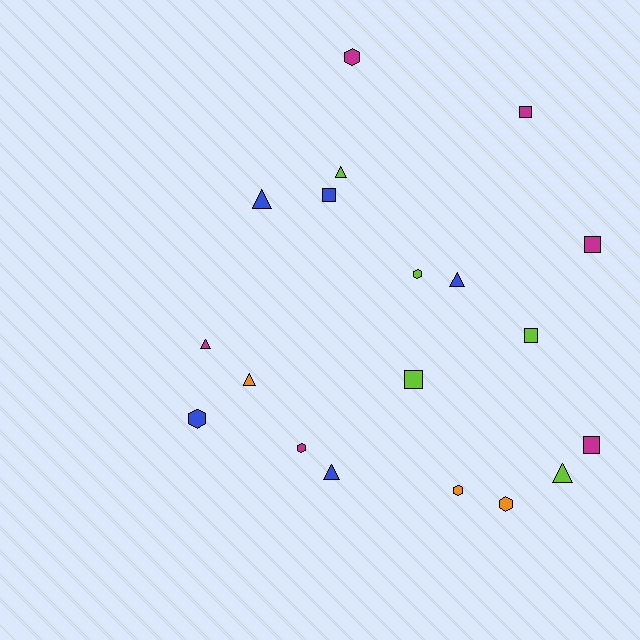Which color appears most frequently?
Magenta, with 6 objects.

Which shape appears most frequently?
Triangle, with 7 objects.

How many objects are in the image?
There are 19 objects.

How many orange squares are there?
There are no orange squares.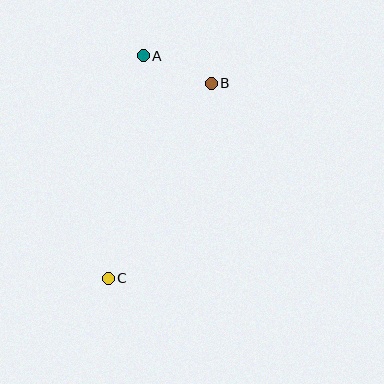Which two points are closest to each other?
Points A and B are closest to each other.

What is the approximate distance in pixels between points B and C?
The distance between B and C is approximately 220 pixels.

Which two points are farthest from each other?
Points A and C are farthest from each other.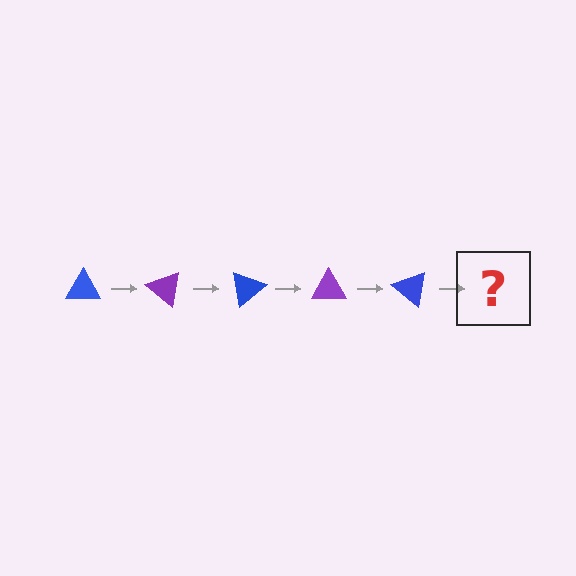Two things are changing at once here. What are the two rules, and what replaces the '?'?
The two rules are that it rotates 40 degrees each step and the color cycles through blue and purple. The '?' should be a purple triangle, rotated 200 degrees from the start.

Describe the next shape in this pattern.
It should be a purple triangle, rotated 200 degrees from the start.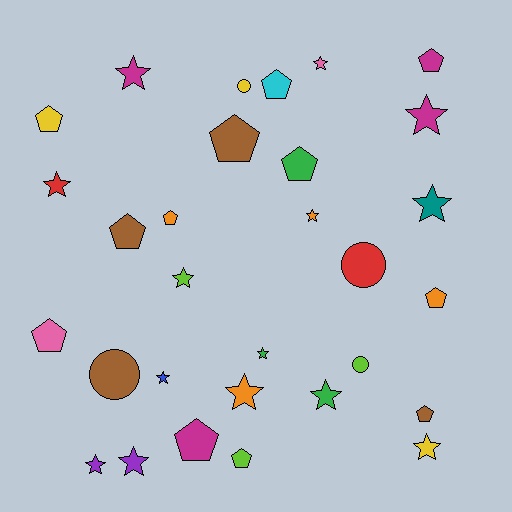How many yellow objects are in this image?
There are 3 yellow objects.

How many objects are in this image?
There are 30 objects.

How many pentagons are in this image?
There are 12 pentagons.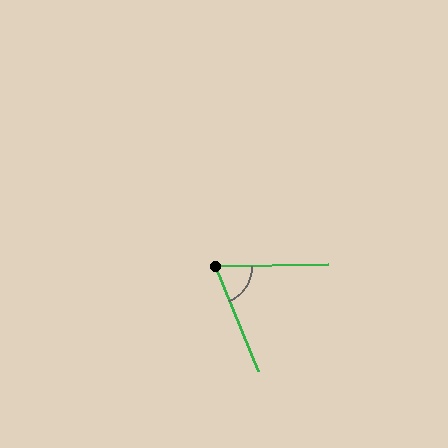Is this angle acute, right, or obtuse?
It is acute.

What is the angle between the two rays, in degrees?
Approximately 69 degrees.